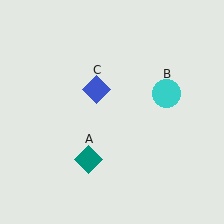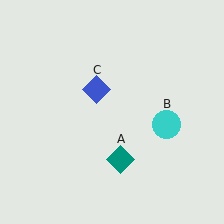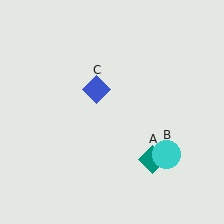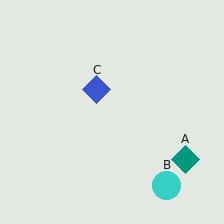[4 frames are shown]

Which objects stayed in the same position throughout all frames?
Blue diamond (object C) remained stationary.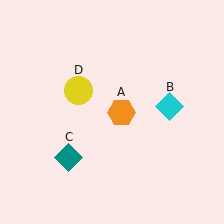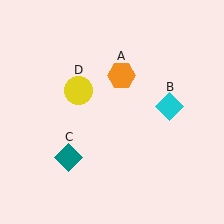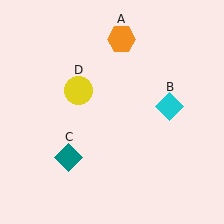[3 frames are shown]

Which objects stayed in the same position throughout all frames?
Cyan diamond (object B) and teal diamond (object C) and yellow circle (object D) remained stationary.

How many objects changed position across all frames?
1 object changed position: orange hexagon (object A).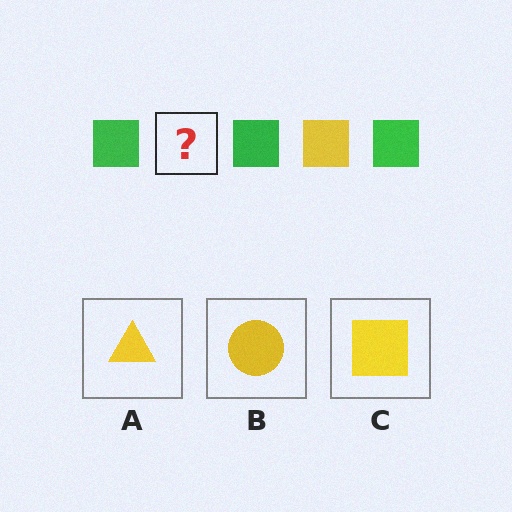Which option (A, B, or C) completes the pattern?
C.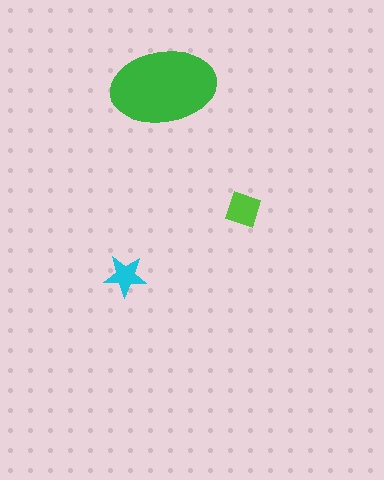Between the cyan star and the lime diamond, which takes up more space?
The lime diamond.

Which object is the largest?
The green ellipse.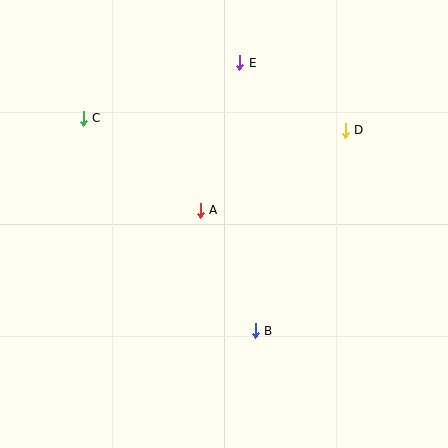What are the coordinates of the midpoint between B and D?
The midpoint between B and D is at (300, 231).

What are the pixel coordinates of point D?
Point D is at (345, 130).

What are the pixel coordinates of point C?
Point C is at (83, 118).